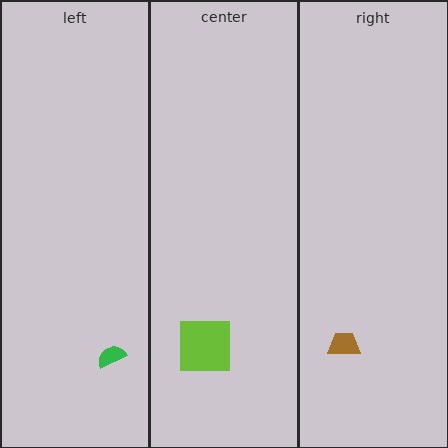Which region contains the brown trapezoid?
The right region.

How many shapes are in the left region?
1.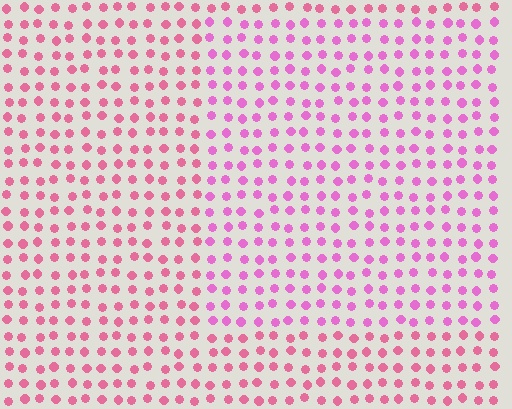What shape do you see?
I see a rectangle.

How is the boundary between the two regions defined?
The boundary is defined purely by a slight shift in hue (about 27 degrees). Spacing, size, and orientation are identical on both sides.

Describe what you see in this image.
The image is filled with small pink elements in a uniform arrangement. A rectangle-shaped region is visible where the elements are tinted to a slightly different hue, forming a subtle color boundary.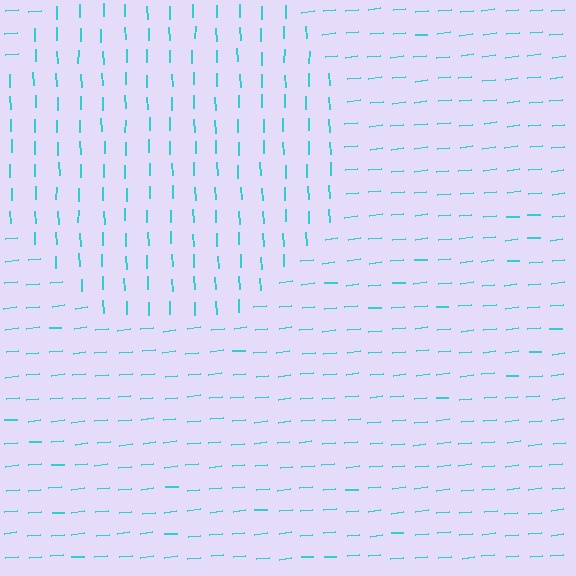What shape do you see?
I see a circle.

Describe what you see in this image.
The image is filled with small cyan line segments. A circle region in the image has lines oriented differently from the surrounding lines, creating a visible texture boundary.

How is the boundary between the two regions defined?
The boundary is defined purely by a change in line orientation (approximately 86 degrees difference). All lines are the same color and thickness.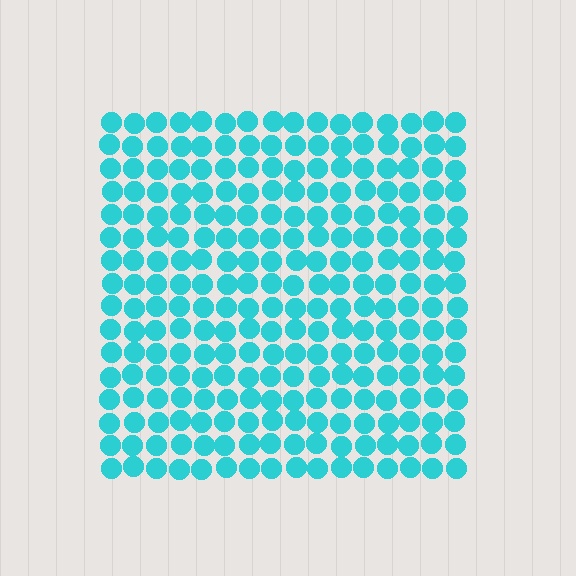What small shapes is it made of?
It is made of small circles.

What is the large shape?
The large shape is a square.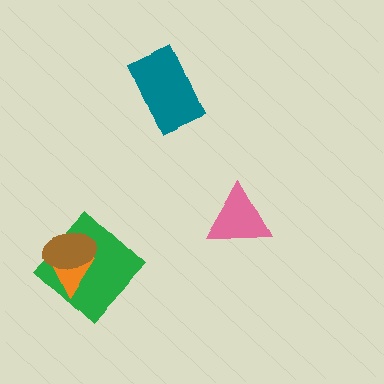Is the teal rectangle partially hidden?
No, no other shape covers it.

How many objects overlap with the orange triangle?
2 objects overlap with the orange triangle.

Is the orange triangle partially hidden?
Yes, it is partially covered by another shape.